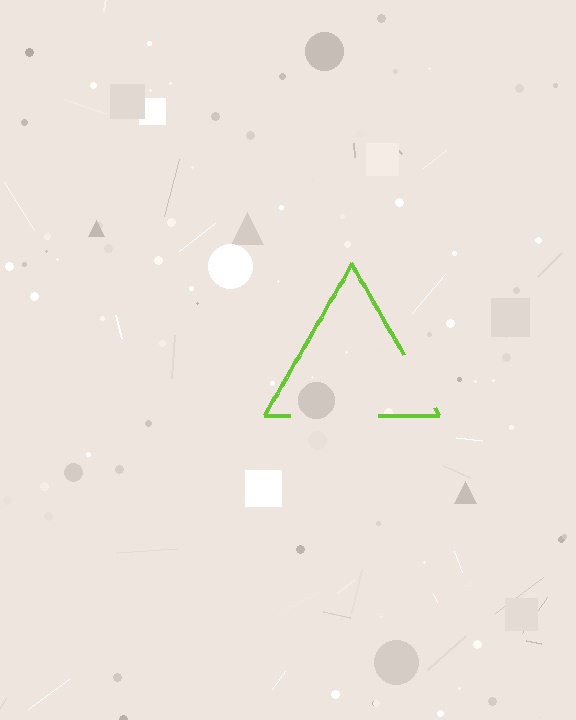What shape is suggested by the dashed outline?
The dashed outline suggests a triangle.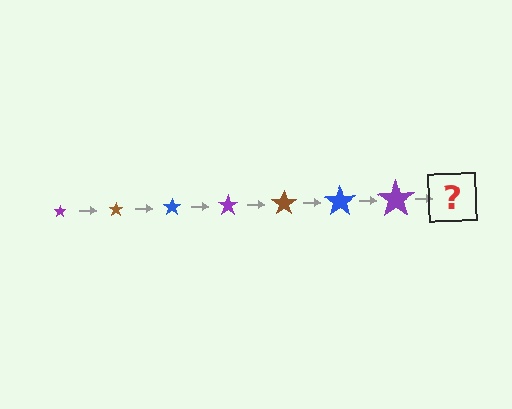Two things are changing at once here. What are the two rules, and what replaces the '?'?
The two rules are that the star grows larger each step and the color cycles through purple, brown, and blue. The '?' should be a brown star, larger than the previous one.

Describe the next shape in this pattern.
It should be a brown star, larger than the previous one.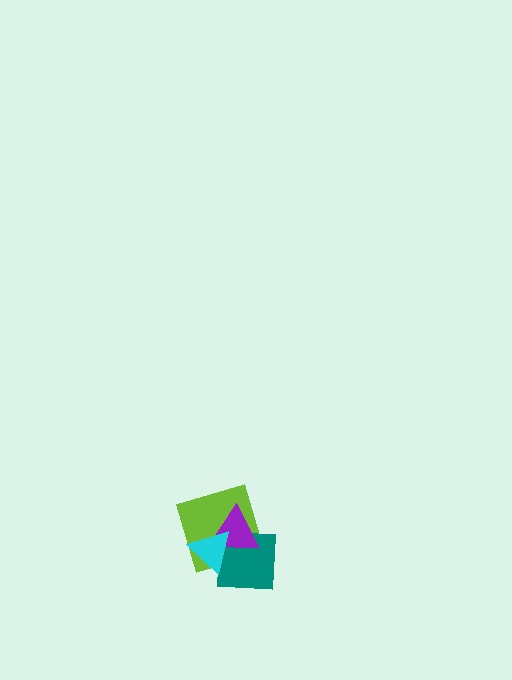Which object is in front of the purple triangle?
The cyan triangle is in front of the purple triangle.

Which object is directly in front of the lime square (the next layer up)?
The teal square is directly in front of the lime square.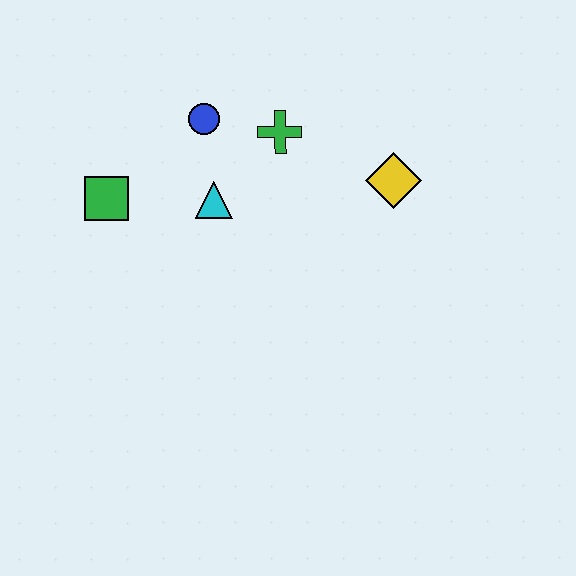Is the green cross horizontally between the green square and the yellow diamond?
Yes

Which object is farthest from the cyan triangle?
The yellow diamond is farthest from the cyan triangle.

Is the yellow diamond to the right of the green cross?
Yes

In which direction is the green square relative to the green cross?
The green square is to the left of the green cross.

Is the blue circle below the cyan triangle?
No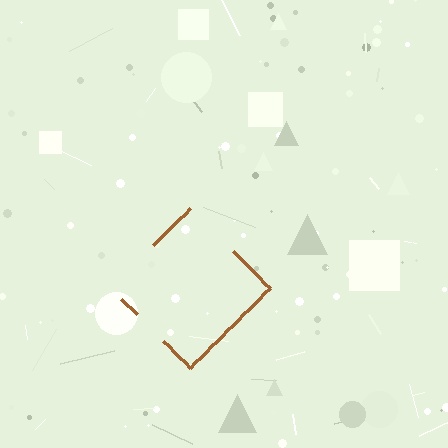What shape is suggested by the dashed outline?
The dashed outline suggests a diamond.